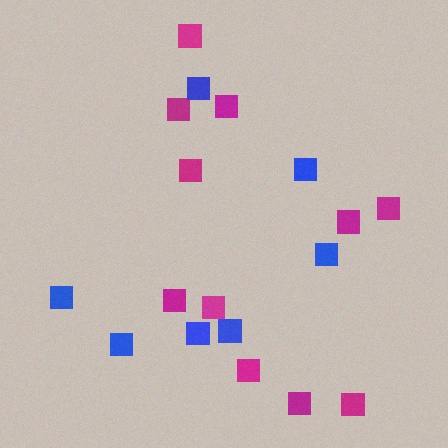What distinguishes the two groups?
There are 2 groups: one group of magenta squares (11) and one group of blue squares (7).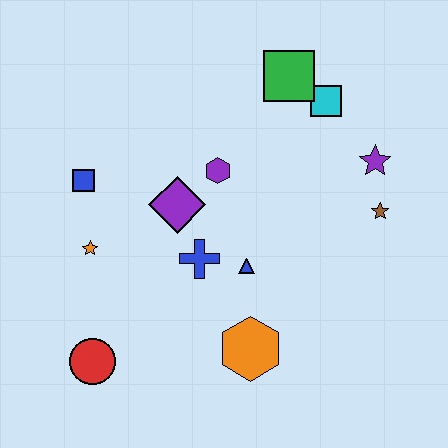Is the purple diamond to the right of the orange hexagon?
No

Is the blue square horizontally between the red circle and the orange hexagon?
No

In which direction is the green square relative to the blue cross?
The green square is above the blue cross.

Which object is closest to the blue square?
The orange star is closest to the blue square.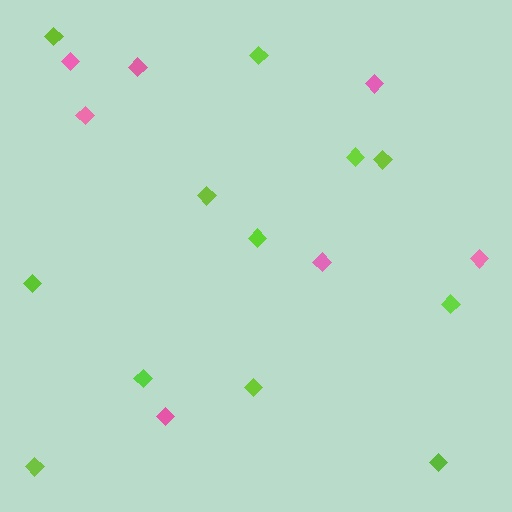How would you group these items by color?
There are 2 groups: one group of pink diamonds (7) and one group of lime diamonds (12).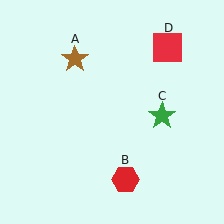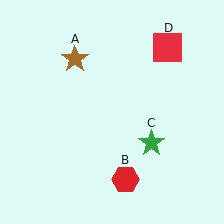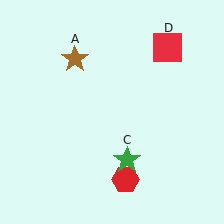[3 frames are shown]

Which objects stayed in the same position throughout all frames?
Brown star (object A) and red hexagon (object B) and red square (object D) remained stationary.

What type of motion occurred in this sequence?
The green star (object C) rotated clockwise around the center of the scene.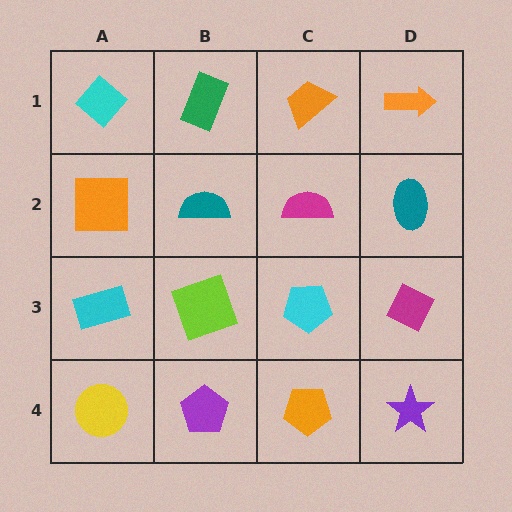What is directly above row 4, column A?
A cyan rectangle.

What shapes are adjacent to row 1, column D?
A teal ellipse (row 2, column D), an orange trapezoid (row 1, column C).